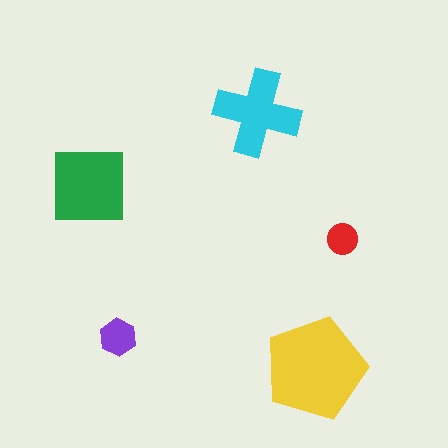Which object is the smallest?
The red circle.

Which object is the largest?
The yellow pentagon.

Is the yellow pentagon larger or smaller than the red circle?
Larger.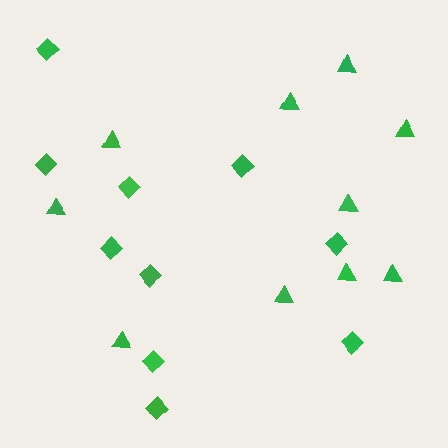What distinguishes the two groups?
There are 2 groups: one group of triangles (10) and one group of diamonds (10).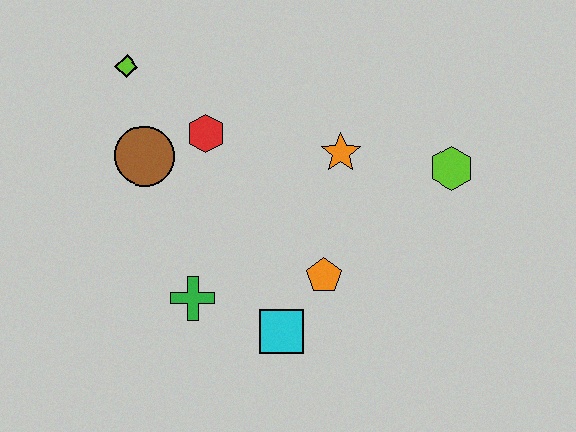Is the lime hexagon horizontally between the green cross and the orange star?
No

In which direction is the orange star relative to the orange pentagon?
The orange star is above the orange pentagon.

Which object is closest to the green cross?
The cyan square is closest to the green cross.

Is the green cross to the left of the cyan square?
Yes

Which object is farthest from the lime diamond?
The lime hexagon is farthest from the lime diamond.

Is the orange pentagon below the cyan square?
No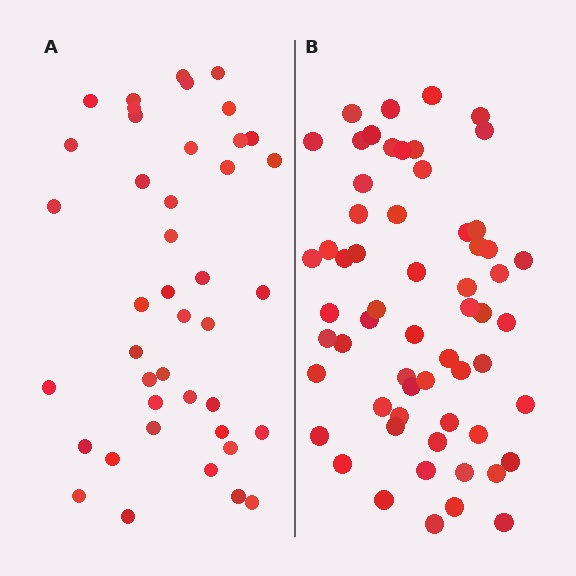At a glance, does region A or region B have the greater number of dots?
Region B (the right region) has more dots.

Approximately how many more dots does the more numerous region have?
Region B has approximately 20 more dots than region A.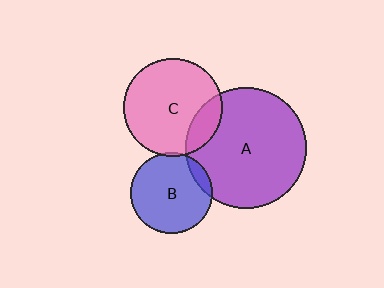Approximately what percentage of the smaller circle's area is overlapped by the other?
Approximately 15%.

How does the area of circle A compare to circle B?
Approximately 2.2 times.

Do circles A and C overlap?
Yes.